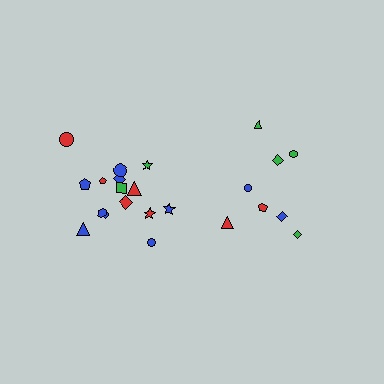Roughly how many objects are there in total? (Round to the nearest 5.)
Roughly 25 objects in total.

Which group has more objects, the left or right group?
The left group.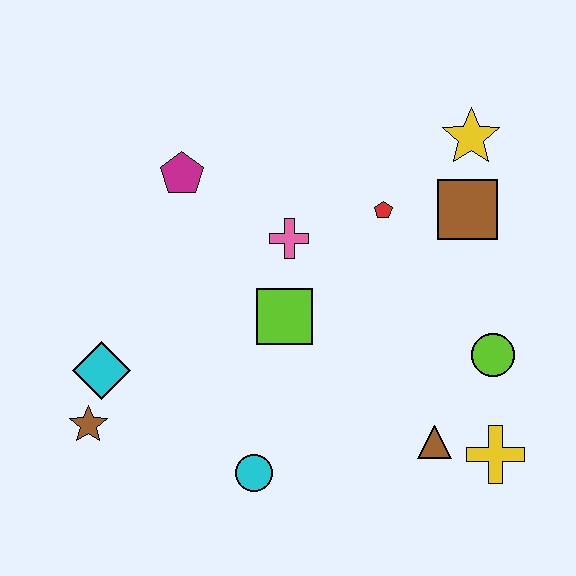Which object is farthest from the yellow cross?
The magenta pentagon is farthest from the yellow cross.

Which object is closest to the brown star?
The cyan diamond is closest to the brown star.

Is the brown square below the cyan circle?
No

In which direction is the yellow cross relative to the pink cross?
The yellow cross is below the pink cross.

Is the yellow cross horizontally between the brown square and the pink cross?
No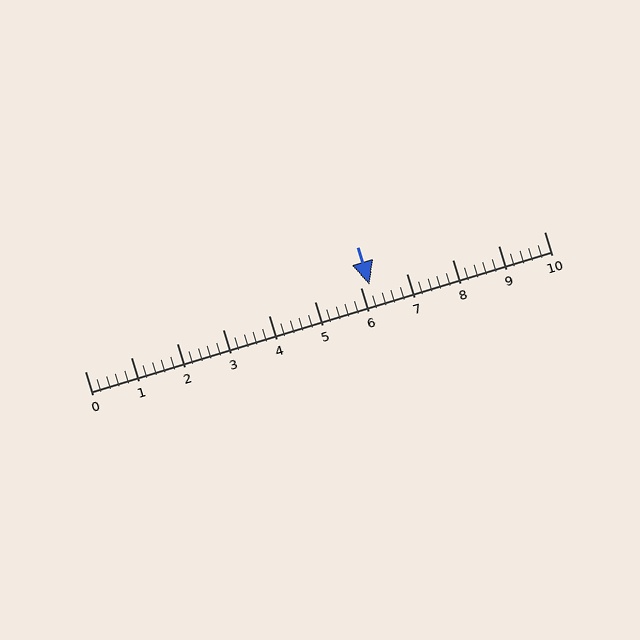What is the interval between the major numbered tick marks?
The major tick marks are spaced 1 units apart.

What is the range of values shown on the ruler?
The ruler shows values from 0 to 10.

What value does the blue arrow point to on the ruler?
The blue arrow points to approximately 6.2.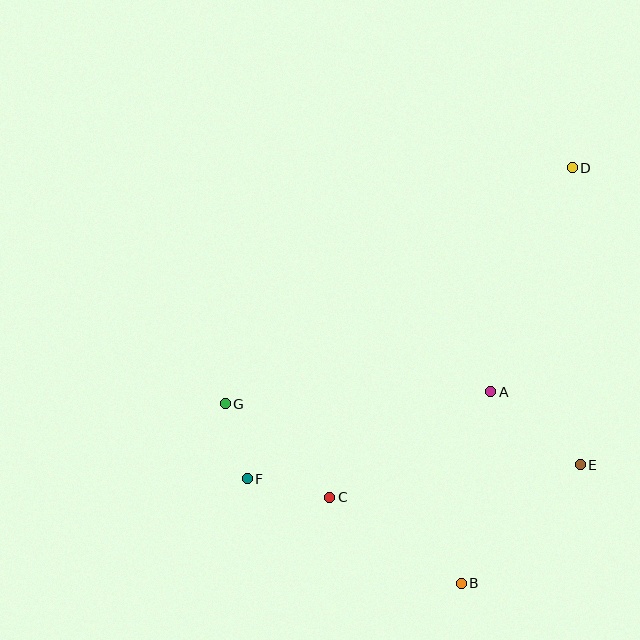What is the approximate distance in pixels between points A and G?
The distance between A and G is approximately 265 pixels.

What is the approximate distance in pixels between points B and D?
The distance between B and D is approximately 430 pixels.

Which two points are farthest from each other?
Points D and F are farthest from each other.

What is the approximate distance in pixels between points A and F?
The distance between A and F is approximately 258 pixels.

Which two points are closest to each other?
Points F and G are closest to each other.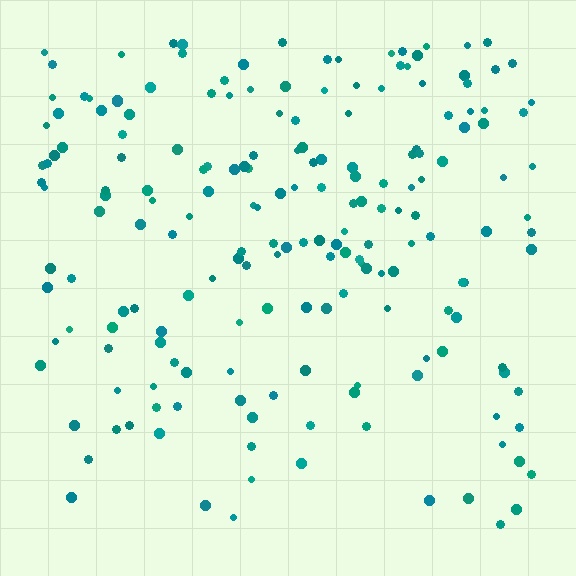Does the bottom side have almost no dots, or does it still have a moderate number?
Still a moderate number, just noticeably fewer than the top.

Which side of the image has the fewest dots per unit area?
The bottom.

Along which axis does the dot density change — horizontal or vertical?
Vertical.